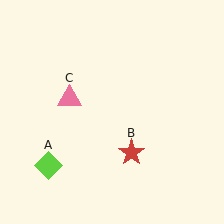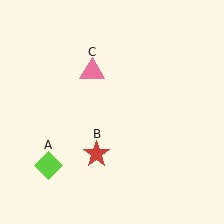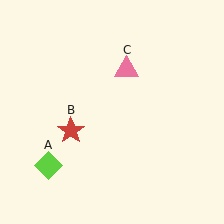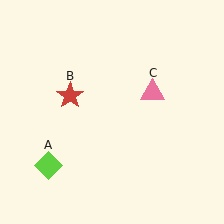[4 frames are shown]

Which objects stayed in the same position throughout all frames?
Lime diamond (object A) remained stationary.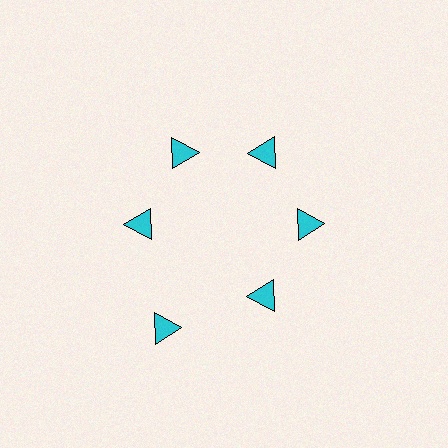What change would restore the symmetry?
The symmetry would be restored by moving it inward, back onto the ring so that all 6 triangles sit at equal angles and equal distance from the center.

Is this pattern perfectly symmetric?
No. The 6 cyan triangles are arranged in a ring, but one element near the 7 o'clock position is pushed outward from the center, breaking the 6-fold rotational symmetry.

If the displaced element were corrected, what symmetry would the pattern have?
It would have 6-fold rotational symmetry — the pattern would map onto itself every 60 degrees.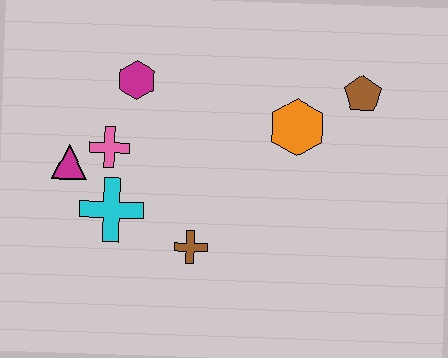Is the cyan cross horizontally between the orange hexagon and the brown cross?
No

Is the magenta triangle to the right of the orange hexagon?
No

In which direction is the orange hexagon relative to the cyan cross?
The orange hexagon is to the right of the cyan cross.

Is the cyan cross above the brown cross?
Yes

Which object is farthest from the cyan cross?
The brown pentagon is farthest from the cyan cross.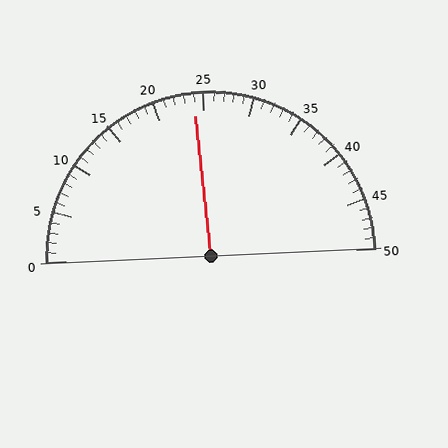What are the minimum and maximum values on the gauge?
The gauge ranges from 0 to 50.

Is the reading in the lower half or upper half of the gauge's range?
The reading is in the lower half of the range (0 to 50).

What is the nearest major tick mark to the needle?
The nearest major tick mark is 25.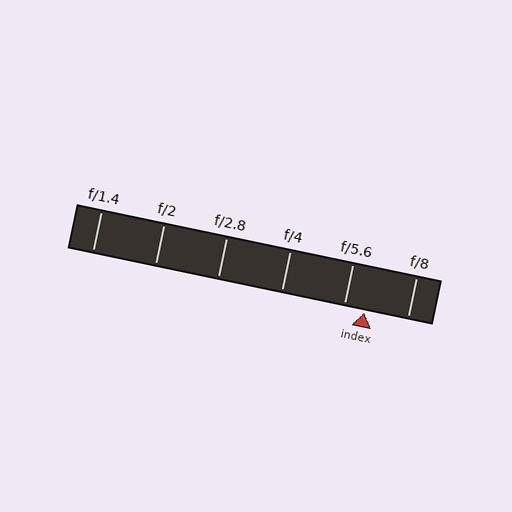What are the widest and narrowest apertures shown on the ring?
The widest aperture shown is f/1.4 and the narrowest is f/8.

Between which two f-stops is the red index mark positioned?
The index mark is between f/5.6 and f/8.